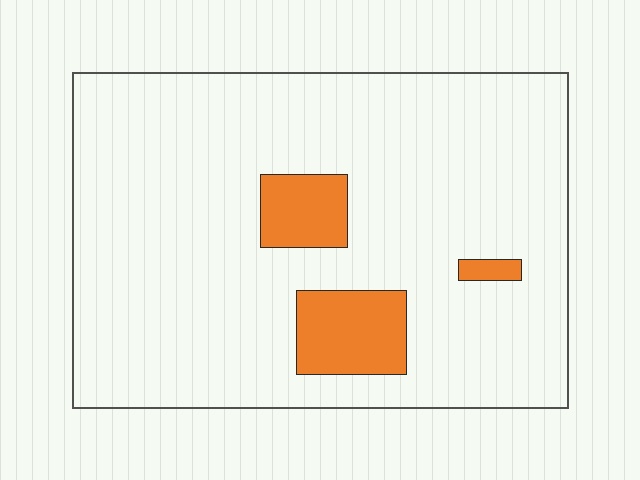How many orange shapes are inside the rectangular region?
3.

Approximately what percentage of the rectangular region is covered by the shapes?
Approximately 10%.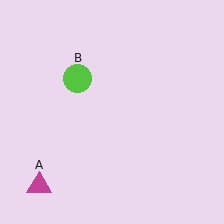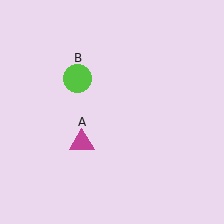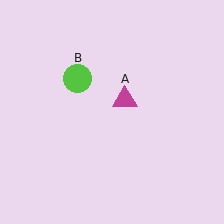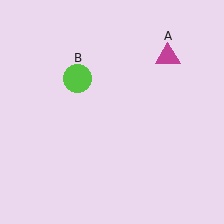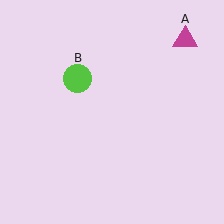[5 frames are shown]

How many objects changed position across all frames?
1 object changed position: magenta triangle (object A).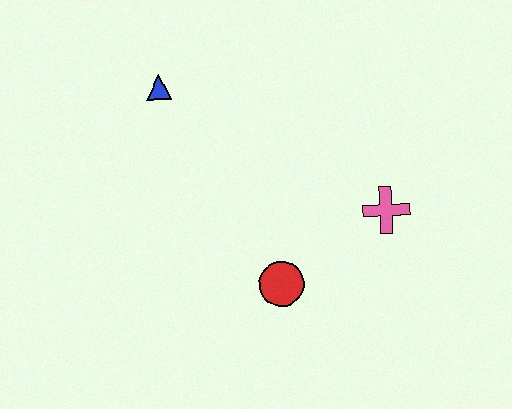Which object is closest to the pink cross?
The red circle is closest to the pink cross.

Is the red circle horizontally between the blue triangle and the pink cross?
Yes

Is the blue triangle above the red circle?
Yes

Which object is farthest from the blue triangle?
The pink cross is farthest from the blue triangle.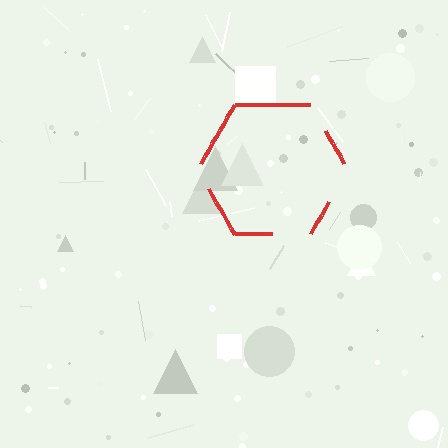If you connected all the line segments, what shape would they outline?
They would outline a hexagon.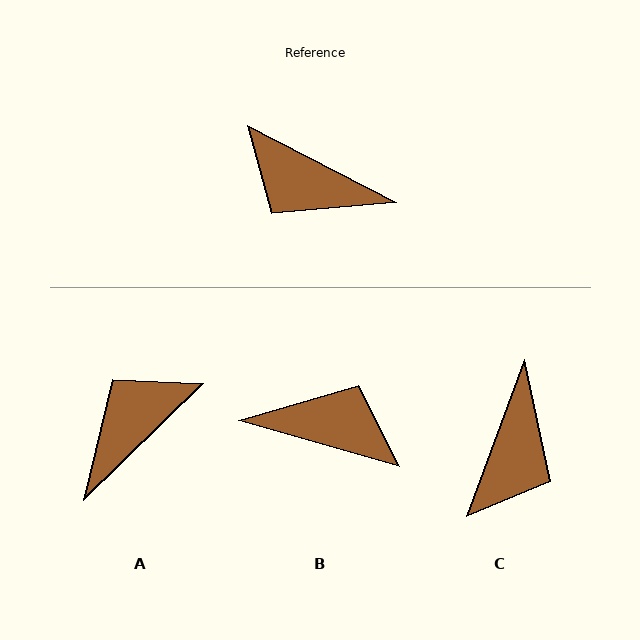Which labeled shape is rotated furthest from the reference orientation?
B, about 169 degrees away.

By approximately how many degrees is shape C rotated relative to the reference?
Approximately 97 degrees counter-clockwise.